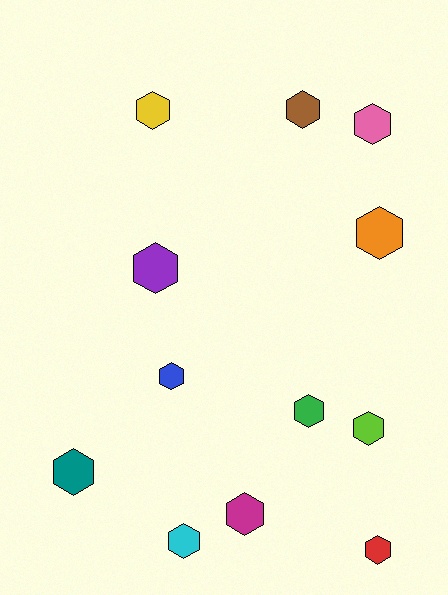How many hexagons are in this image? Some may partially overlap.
There are 12 hexagons.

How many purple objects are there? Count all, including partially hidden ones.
There is 1 purple object.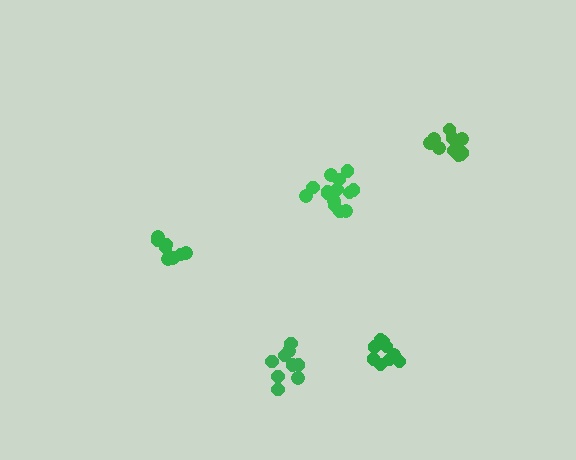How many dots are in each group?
Group 1: 9 dots, Group 2: 12 dots, Group 3: 15 dots, Group 4: 9 dots, Group 5: 9 dots (54 total).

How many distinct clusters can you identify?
There are 5 distinct clusters.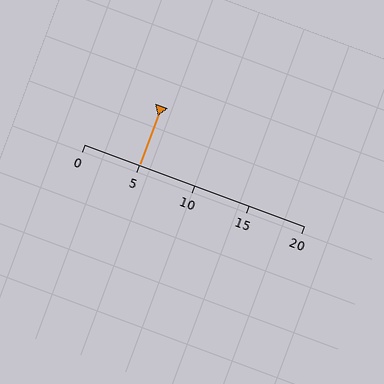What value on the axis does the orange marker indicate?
The marker indicates approximately 5.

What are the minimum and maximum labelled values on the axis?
The axis runs from 0 to 20.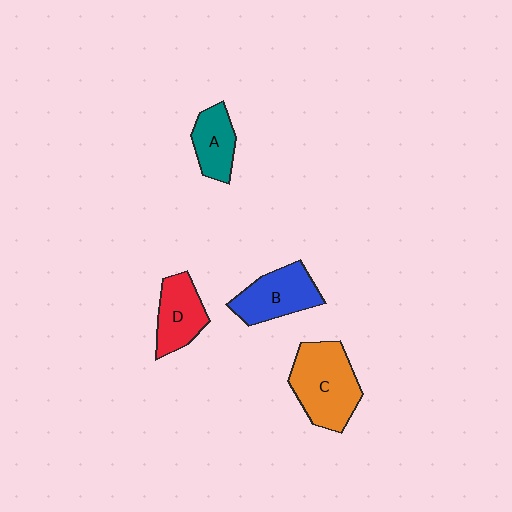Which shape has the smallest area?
Shape A (teal).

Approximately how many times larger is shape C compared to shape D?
Approximately 1.5 times.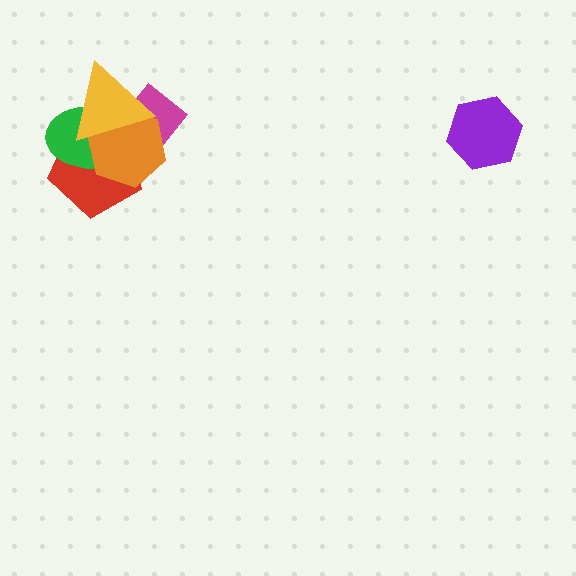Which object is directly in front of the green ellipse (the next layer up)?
The magenta rectangle is directly in front of the green ellipse.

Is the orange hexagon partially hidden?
Yes, it is partially covered by another shape.